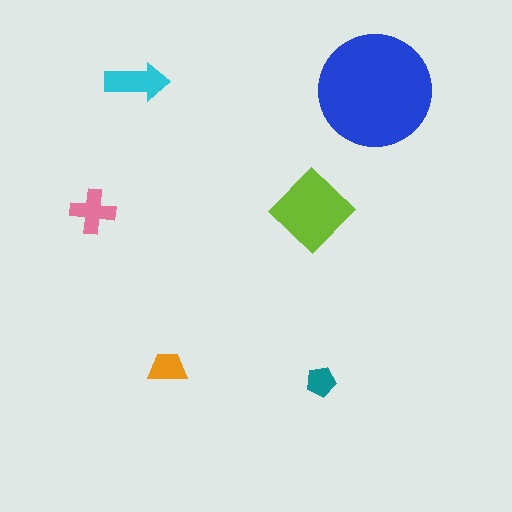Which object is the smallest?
The teal pentagon.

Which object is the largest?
The blue circle.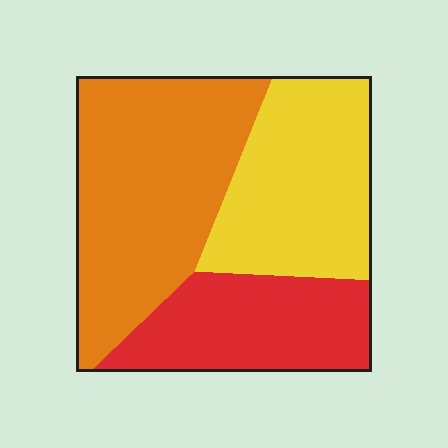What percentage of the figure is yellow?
Yellow covers roughly 30% of the figure.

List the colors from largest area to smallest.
From largest to smallest: orange, yellow, red.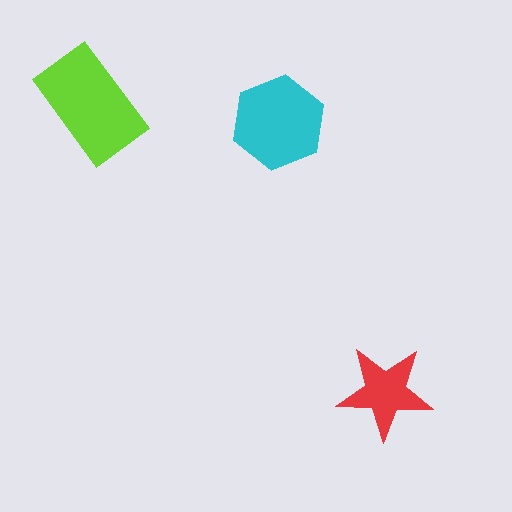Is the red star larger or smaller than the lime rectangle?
Smaller.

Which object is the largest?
The lime rectangle.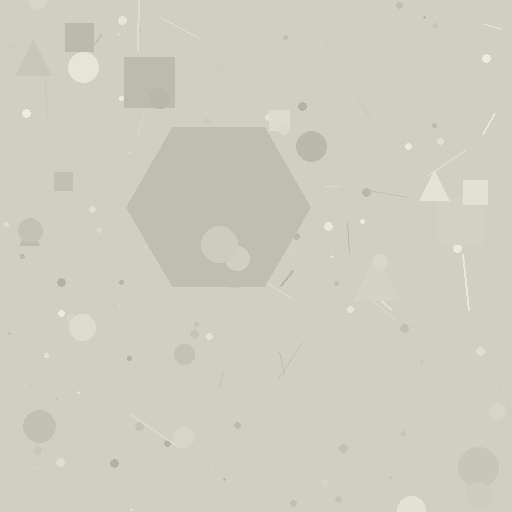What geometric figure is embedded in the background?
A hexagon is embedded in the background.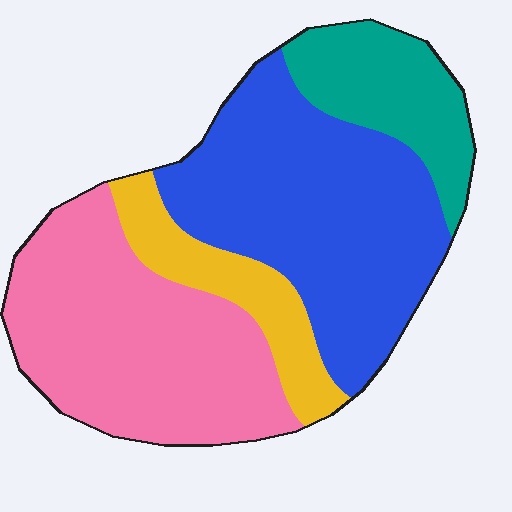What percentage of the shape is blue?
Blue covers 38% of the shape.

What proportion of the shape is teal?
Teal covers roughly 15% of the shape.